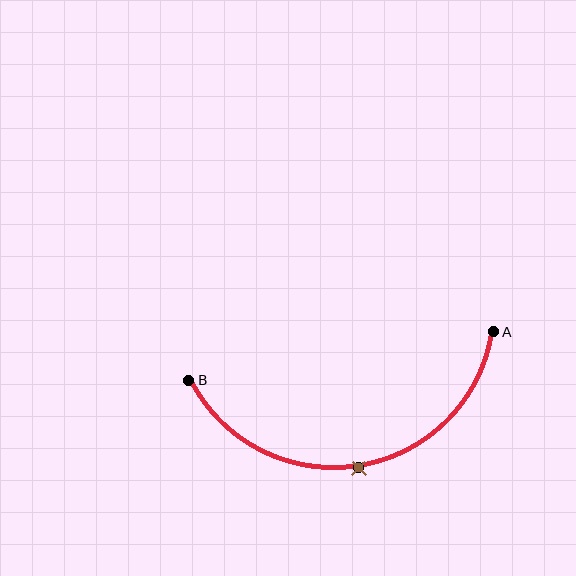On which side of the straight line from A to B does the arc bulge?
The arc bulges below the straight line connecting A and B.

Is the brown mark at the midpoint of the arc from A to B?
Yes. The brown mark lies on the arc at equal arc-length from both A and B — it is the arc midpoint.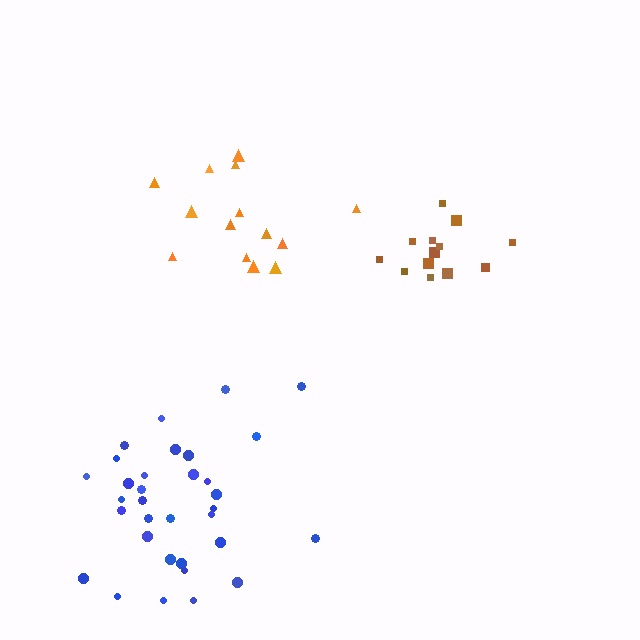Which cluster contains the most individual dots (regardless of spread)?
Blue (33).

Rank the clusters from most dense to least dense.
blue, brown, orange.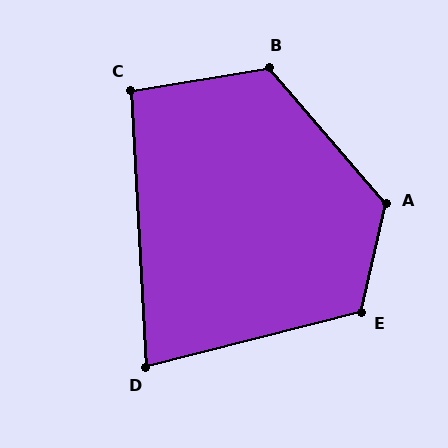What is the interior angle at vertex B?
Approximately 121 degrees (obtuse).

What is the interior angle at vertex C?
Approximately 96 degrees (obtuse).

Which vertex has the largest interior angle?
A, at approximately 127 degrees.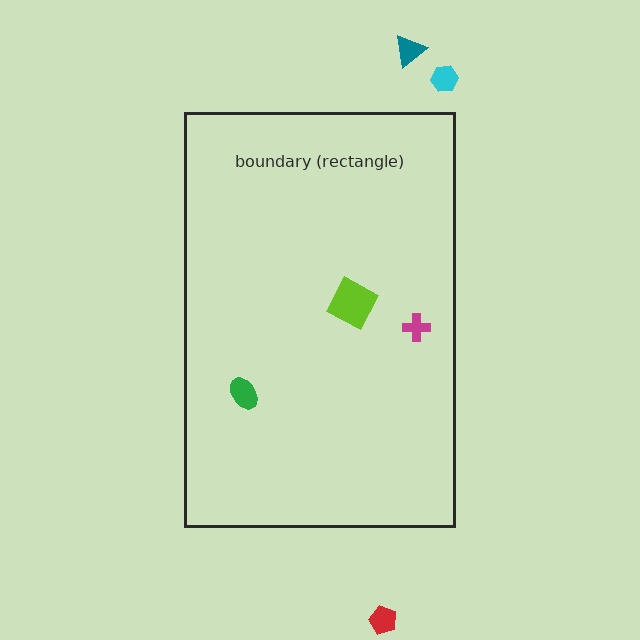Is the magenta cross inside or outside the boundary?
Inside.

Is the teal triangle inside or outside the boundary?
Outside.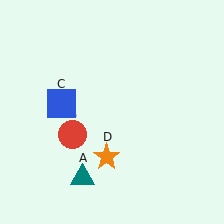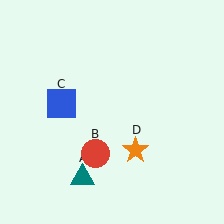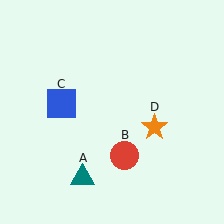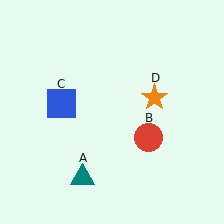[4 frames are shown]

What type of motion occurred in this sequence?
The red circle (object B), orange star (object D) rotated counterclockwise around the center of the scene.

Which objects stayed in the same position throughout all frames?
Teal triangle (object A) and blue square (object C) remained stationary.